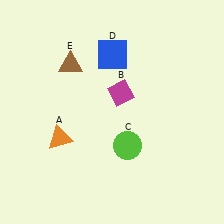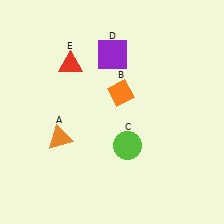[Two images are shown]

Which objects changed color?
B changed from magenta to orange. D changed from blue to purple. E changed from brown to red.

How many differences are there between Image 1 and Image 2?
There are 3 differences between the two images.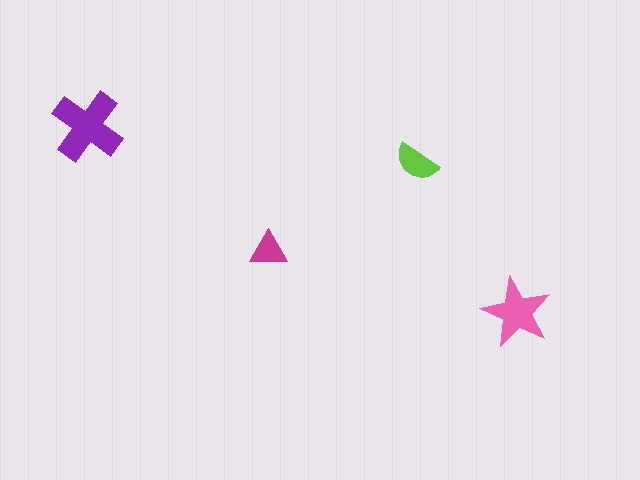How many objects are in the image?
There are 4 objects in the image.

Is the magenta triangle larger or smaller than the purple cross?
Smaller.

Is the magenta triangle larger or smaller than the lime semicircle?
Smaller.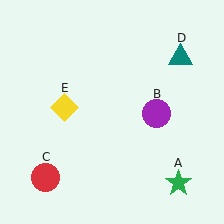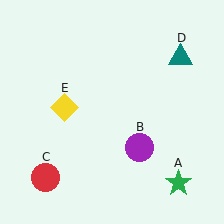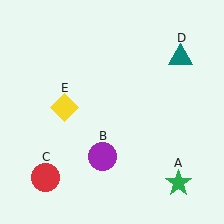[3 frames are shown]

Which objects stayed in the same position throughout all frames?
Green star (object A) and red circle (object C) and teal triangle (object D) and yellow diamond (object E) remained stationary.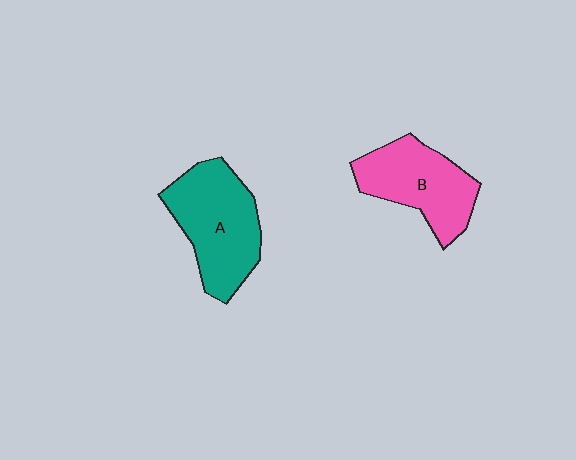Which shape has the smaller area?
Shape B (pink).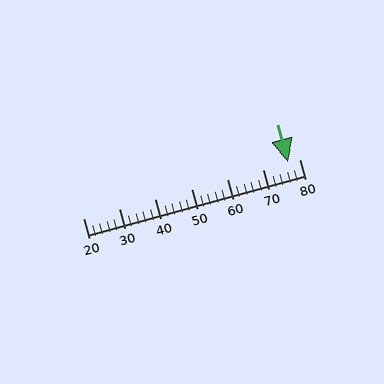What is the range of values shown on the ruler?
The ruler shows values from 20 to 80.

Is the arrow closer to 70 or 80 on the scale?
The arrow is closer to 80.